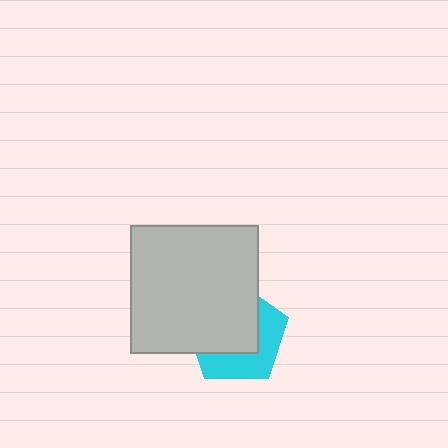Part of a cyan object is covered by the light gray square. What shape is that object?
It is a pentagon.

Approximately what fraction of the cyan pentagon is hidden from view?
Roughly 58% of the cyan pentagon is hidden behind the light gray square.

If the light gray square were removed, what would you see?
You would see the complete cyan pentagon.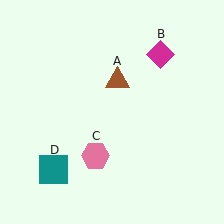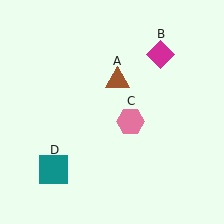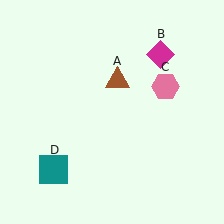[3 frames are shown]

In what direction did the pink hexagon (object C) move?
The pink hexagon (object C) moved up and to the right.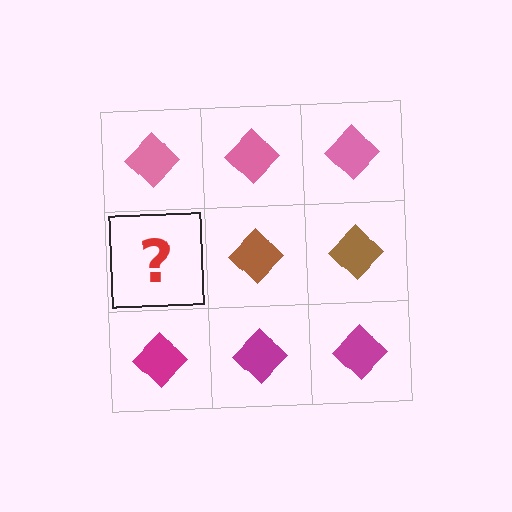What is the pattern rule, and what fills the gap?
The rule is that each row has a consistent color. The gap should be filled with a brown diamond.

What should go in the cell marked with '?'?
The missing cell should contain a brown diamond.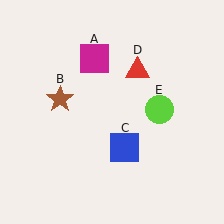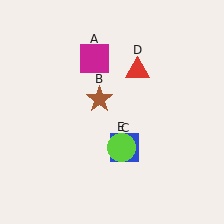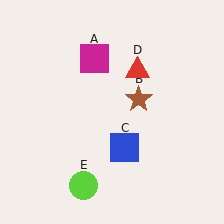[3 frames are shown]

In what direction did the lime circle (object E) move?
The lime circle (object E) moved down and to the left.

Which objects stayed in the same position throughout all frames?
Magenta square (object A) and blue square (object C) and red triangle (object D) remained stationary.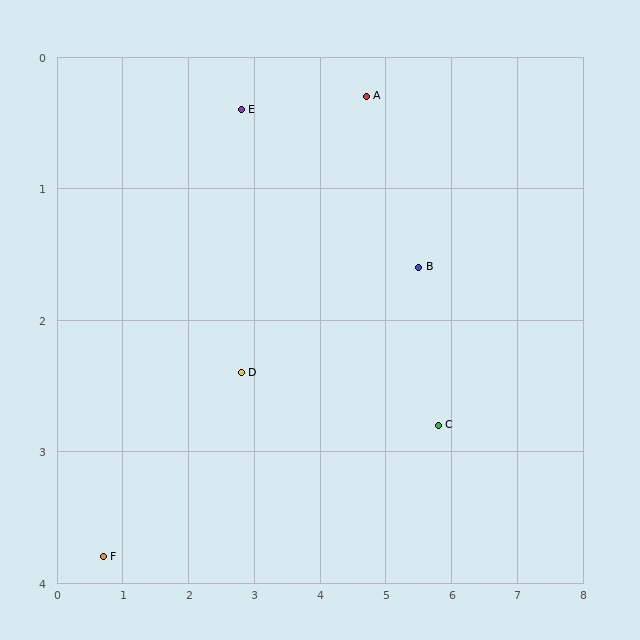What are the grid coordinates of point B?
Point B is at approximately (5.5, 1.6).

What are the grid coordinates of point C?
Point C is at approximately (5.8, 2.8).